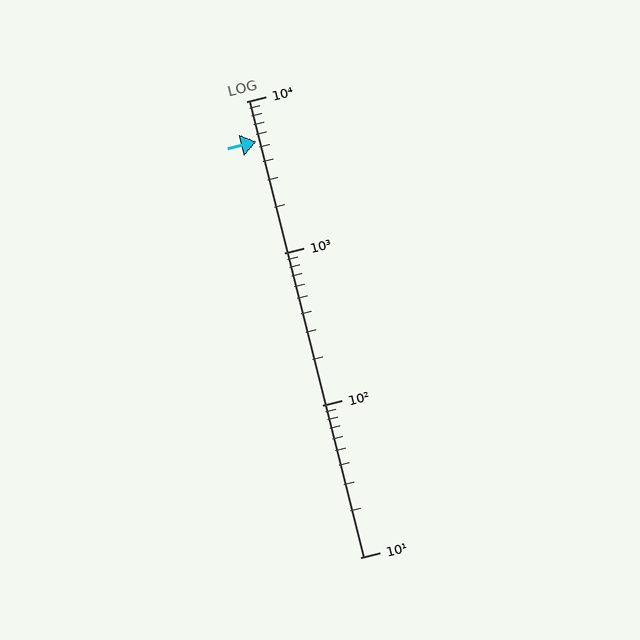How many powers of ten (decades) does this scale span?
The scale spans 3 decades, from 10 to 10000.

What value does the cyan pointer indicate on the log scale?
The pointer indicates approximately 5400.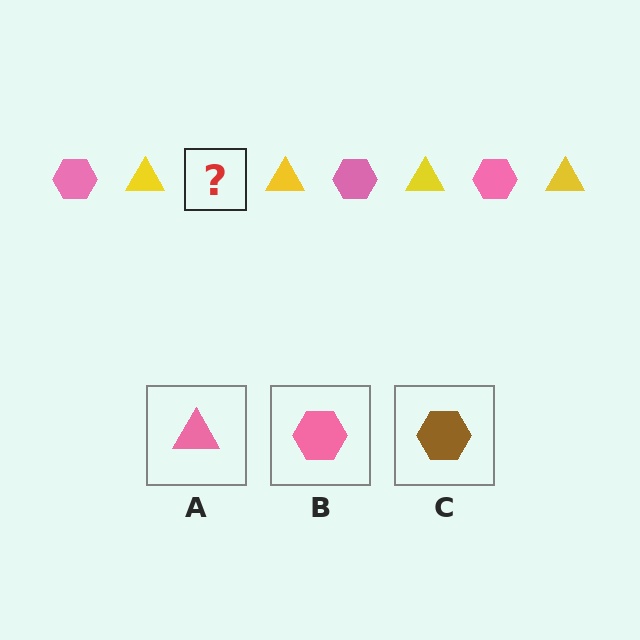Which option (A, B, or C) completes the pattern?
B.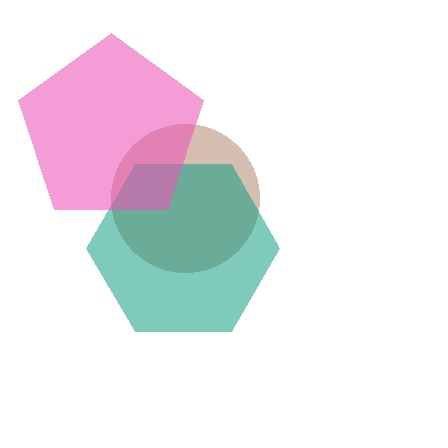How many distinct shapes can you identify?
There are 3 distinct shapes: a brown circle, a teal hexagon, a pink pentagon.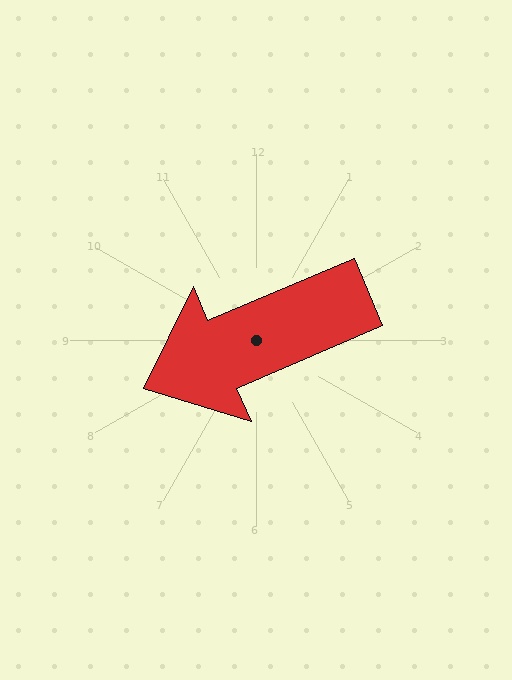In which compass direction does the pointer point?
Southwest.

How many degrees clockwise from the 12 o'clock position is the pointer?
Approximately 247 degrees.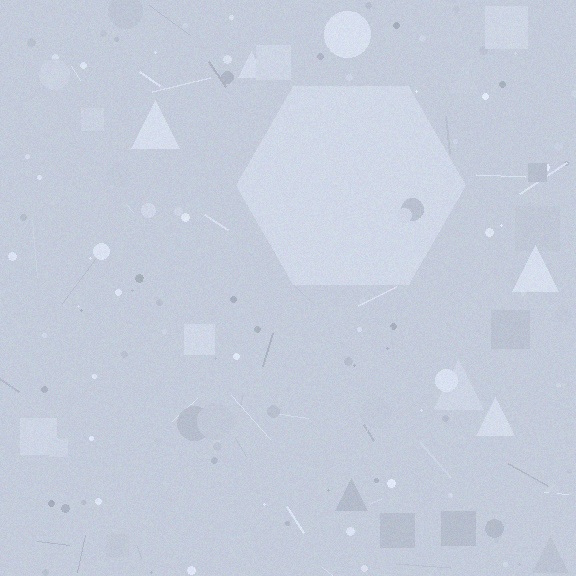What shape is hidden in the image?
A hexagon is hidden in the image.